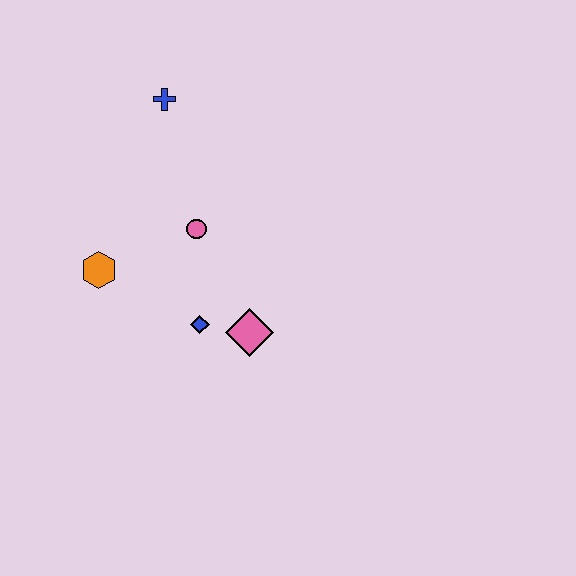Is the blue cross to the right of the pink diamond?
No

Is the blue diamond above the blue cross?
No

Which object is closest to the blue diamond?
The pink diamond is closest to the blue diamond.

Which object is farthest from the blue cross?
The pink diamond is farthest from the blue cross.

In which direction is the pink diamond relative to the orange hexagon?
The pink diamond is to the right of the orange hexagon.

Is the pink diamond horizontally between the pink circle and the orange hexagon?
No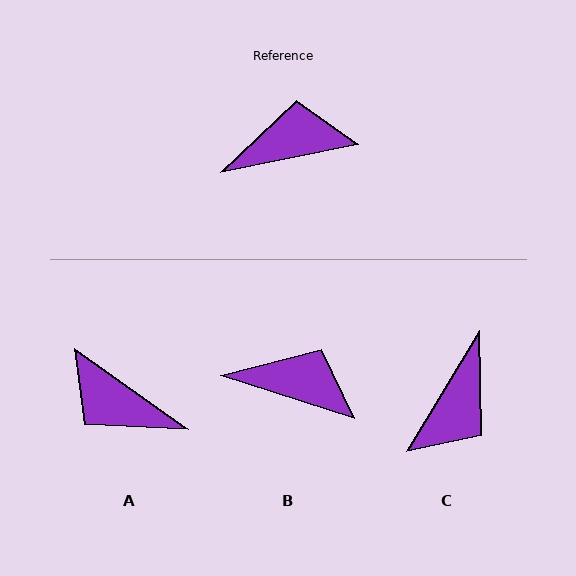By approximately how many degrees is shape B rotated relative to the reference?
Approximately 29 degrees clockwise.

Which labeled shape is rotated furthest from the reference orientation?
A, about 133 degrees away.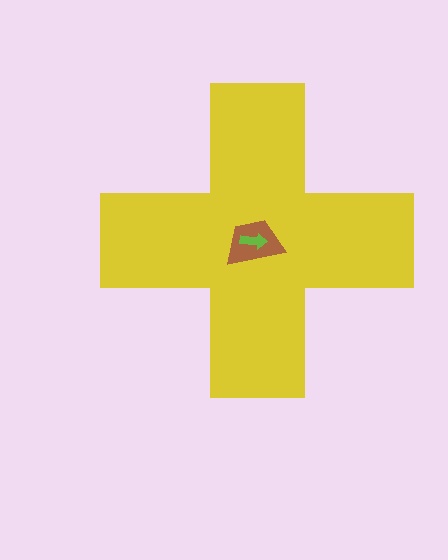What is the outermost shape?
The yellow cross.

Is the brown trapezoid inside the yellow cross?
Yes.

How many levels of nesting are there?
3.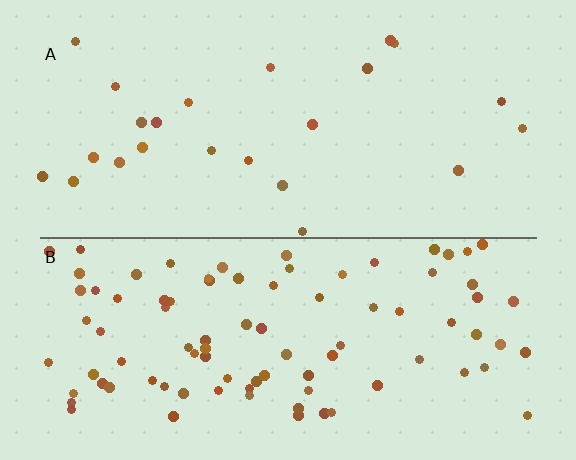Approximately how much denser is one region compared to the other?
Approximately 3.8× — region B over region A.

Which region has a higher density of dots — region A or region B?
B (the bottom).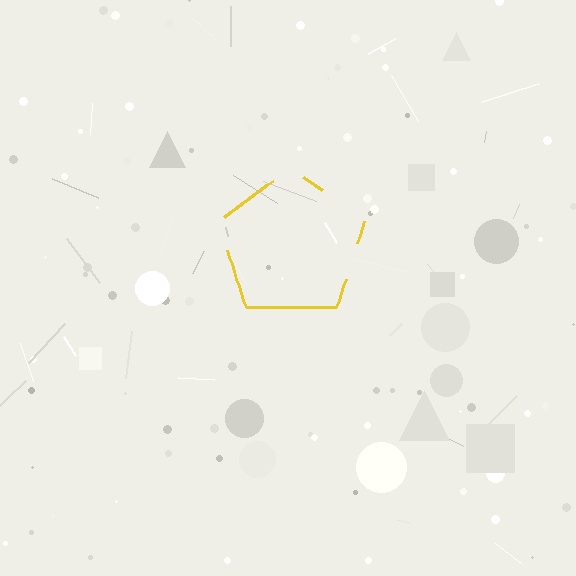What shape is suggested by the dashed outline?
The dashed outline suggests a pentagon.